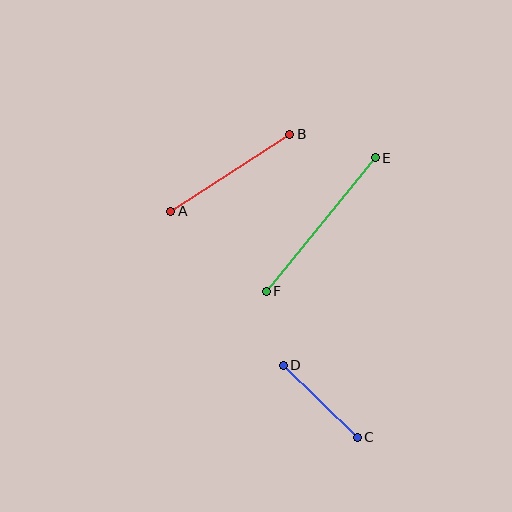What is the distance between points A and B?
The distance is approximately 141 pixels.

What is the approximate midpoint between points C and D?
The midpoint is at approximately (320, 401) pixels.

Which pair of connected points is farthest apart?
Points E and F are farthest apart.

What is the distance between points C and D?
The distance is approximately 103 pixels.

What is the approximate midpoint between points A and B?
The midpoint is at approximately (230, 173) pixels.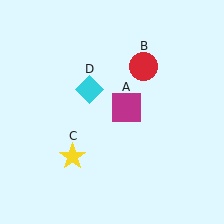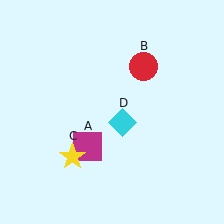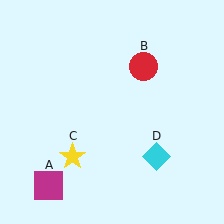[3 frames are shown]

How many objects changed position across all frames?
2 objects changed position: magenta square (object A), cyan diamond (object D).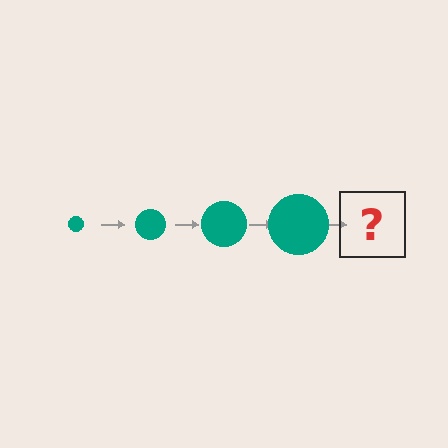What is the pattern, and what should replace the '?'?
The pattern is that the circle gets progressively larger each step. The '?' should be a teal circle, larger than the previous one.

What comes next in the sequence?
The next element should be a teal circle, larger than the previous one.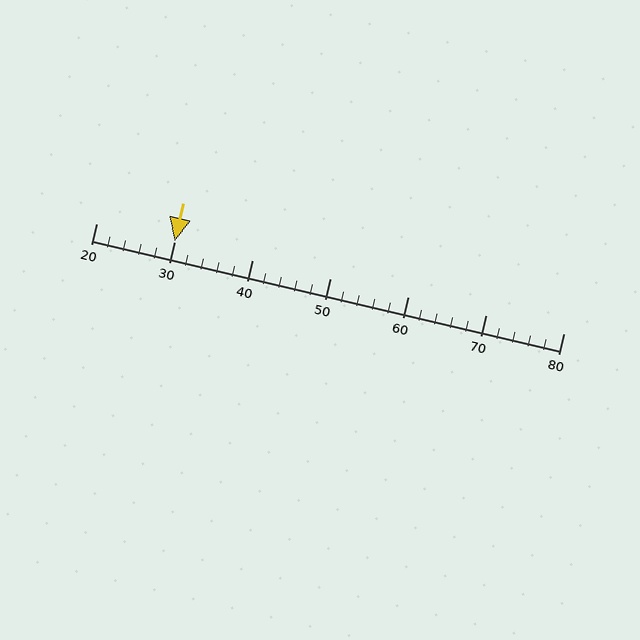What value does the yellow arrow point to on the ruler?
The yellow arrow points to approximately 30.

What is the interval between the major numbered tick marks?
The major tick marks are spaced 10 units apart.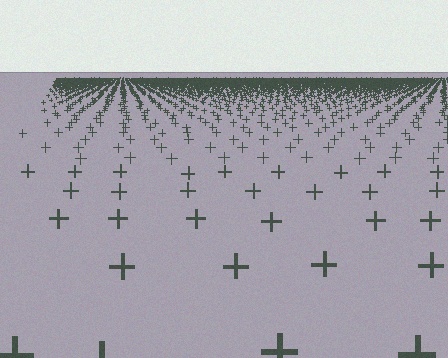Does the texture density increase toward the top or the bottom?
Density increases toward the top.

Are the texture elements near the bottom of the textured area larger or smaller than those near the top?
Larger. Near the bottom, elements are closer to the viewer and appear at a bigger on-screen size.